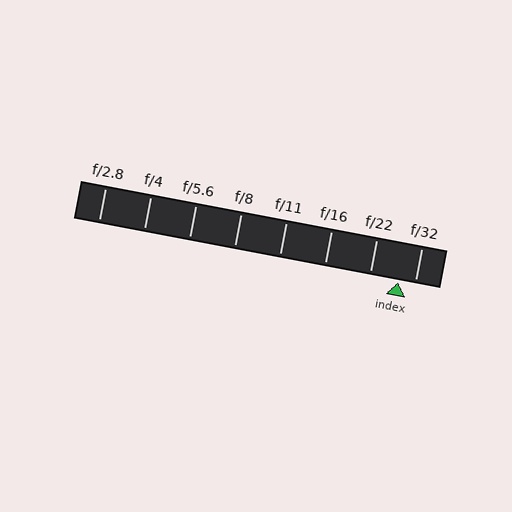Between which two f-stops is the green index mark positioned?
The index mark is between f/22 and f/32.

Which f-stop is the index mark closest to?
The index mark is closest to f/32.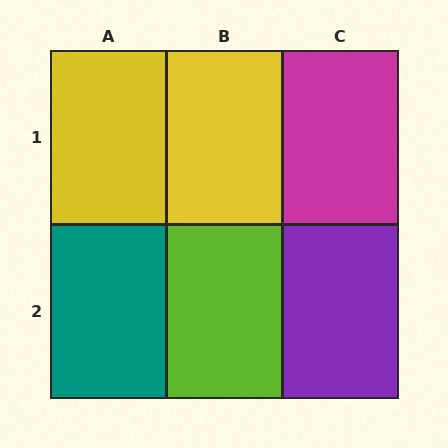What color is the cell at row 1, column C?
Magenta.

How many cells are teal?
1 cell is teal.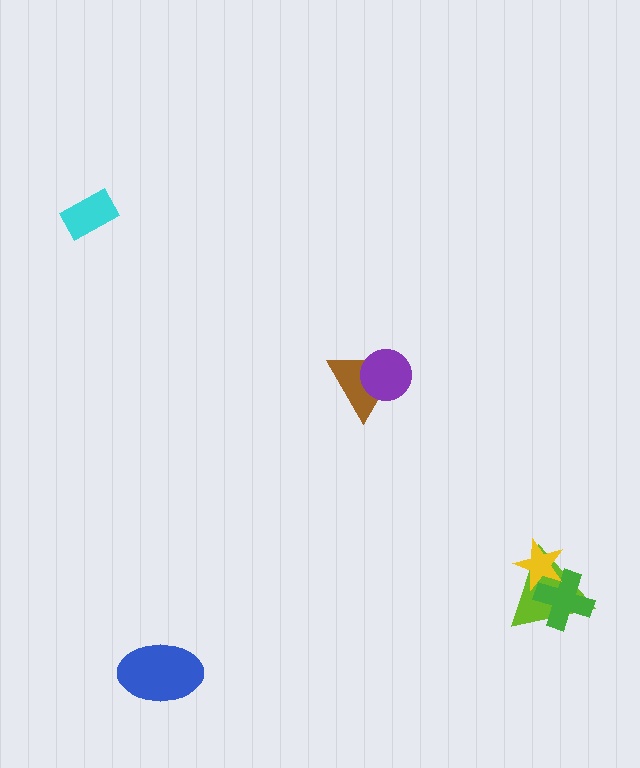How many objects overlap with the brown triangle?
1 object overlaps with the brown triangle.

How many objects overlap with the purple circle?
1 object overlaps with the purple circle.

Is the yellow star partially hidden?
No, no other shape covers it.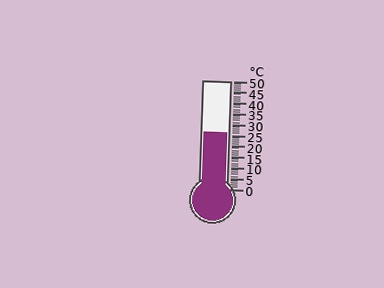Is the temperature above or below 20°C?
The temperature is above 20°C.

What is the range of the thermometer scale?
The thermometer scale ranges from 0°C to 50°C.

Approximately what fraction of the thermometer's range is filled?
The thermometer is filled to approximately 50% of its range.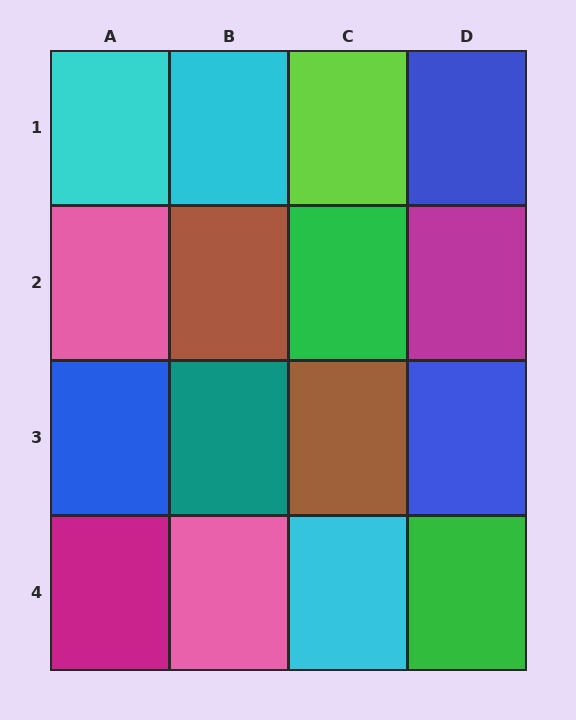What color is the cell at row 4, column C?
Cyan.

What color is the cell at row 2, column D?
Magenta.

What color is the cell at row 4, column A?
Magenta.